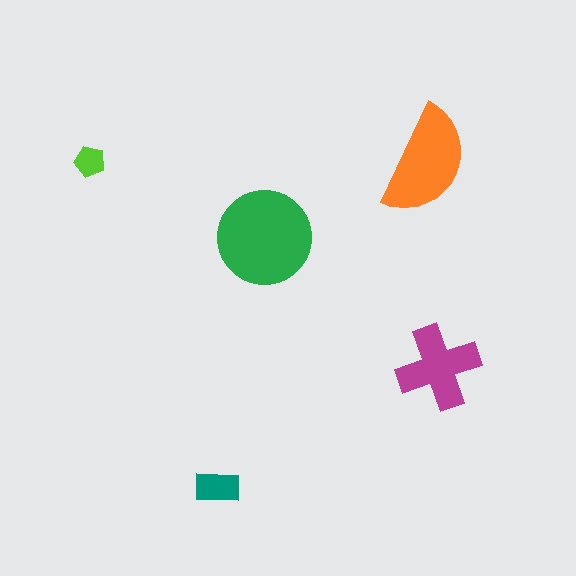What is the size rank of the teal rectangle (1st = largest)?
4th.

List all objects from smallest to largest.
The lime pentagon, the teal rectangle, the magenta cross, the orange semicircle, the green circle.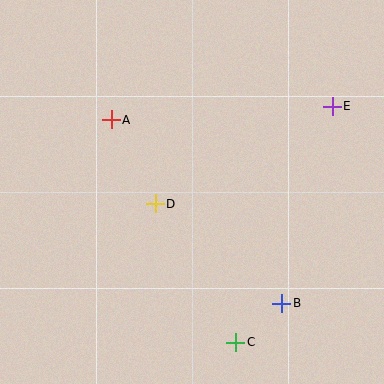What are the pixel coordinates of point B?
Point B is at (282, 303).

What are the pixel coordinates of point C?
Point C is at (236, 342).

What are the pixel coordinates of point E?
Point E is at (332, 106).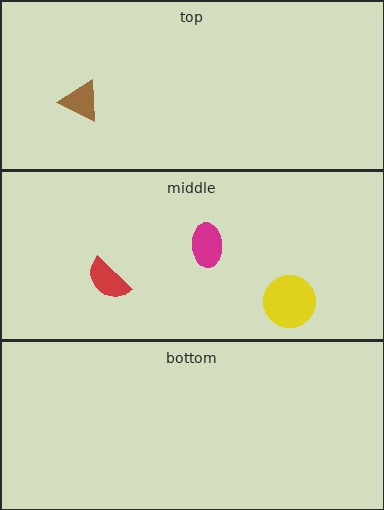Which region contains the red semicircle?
The middle region.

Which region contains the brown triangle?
The top region.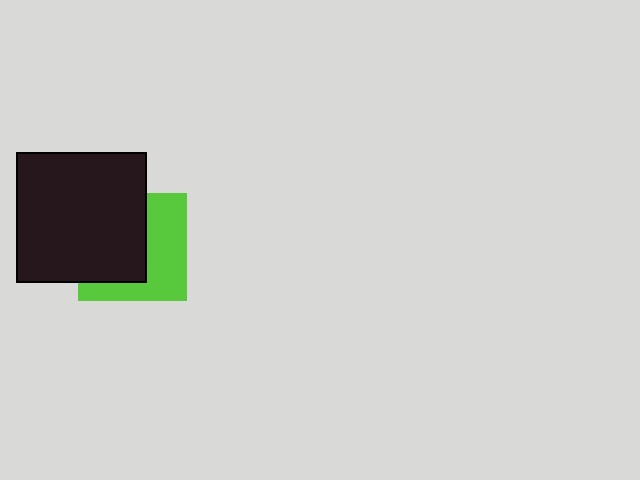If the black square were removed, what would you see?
You would see the complete lime square.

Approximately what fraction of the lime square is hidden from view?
Roughly 53% of the lime square is hidden behind the black square.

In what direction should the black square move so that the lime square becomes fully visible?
The black square should move left. That is the shortest direction to clear the overlap and leave the lime square fully visible.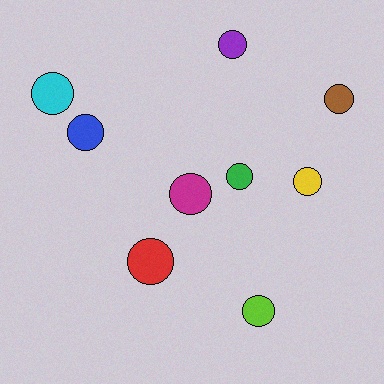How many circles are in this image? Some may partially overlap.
There are 9 circles.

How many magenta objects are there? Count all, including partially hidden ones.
There is 1 magenta object.